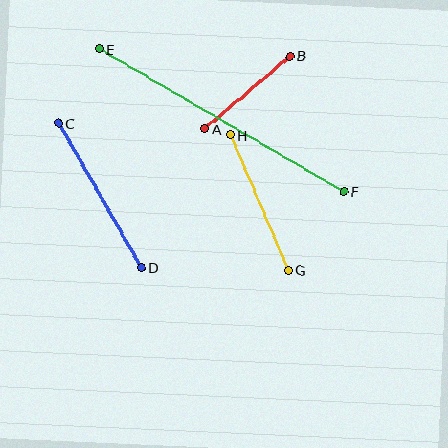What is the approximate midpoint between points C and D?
The midpoint is at approximately (100, 195) pixels.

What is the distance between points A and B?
The distance is approximately 112 pixels.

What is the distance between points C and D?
The distance is approximately 166 pixels.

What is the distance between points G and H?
The distance is approximately 147 pixels.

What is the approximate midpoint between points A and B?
The midpoint is at approximately (247, 92) pixels.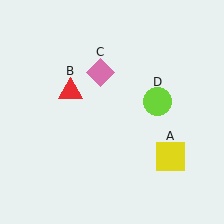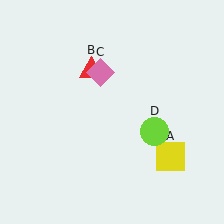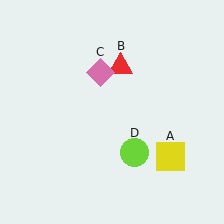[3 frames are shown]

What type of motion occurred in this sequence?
The red triangle (object B), lime circle (object D) rotated clockwise around the center of the scene.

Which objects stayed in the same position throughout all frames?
Yellow square (object A) and pink diamond (object C) remained stationary.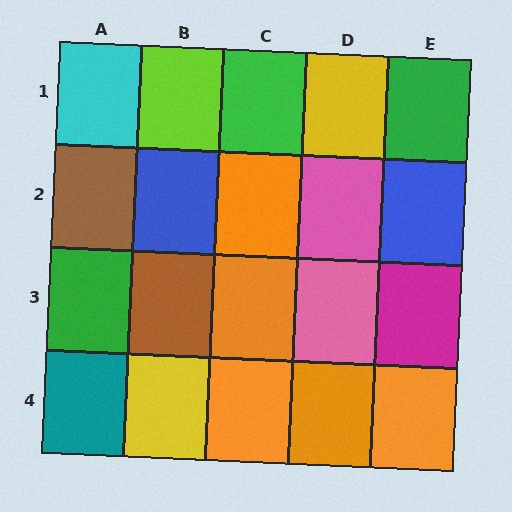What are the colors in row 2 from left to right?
Brown, blue, orange, pink, blue.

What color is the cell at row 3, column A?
Green.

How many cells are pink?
2 cells are pink.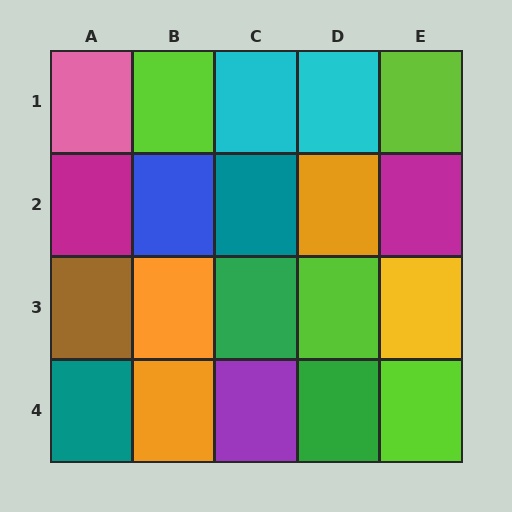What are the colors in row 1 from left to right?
Pink, lime, cyan, cyan, lime.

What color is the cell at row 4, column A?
Teal.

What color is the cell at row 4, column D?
Green.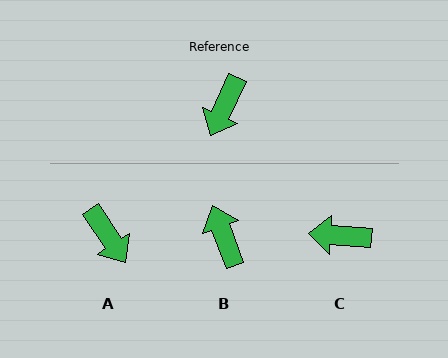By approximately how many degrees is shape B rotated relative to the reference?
Approximately 135 degrees clockwise.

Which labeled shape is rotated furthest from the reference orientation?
B, about 135 degrees away.